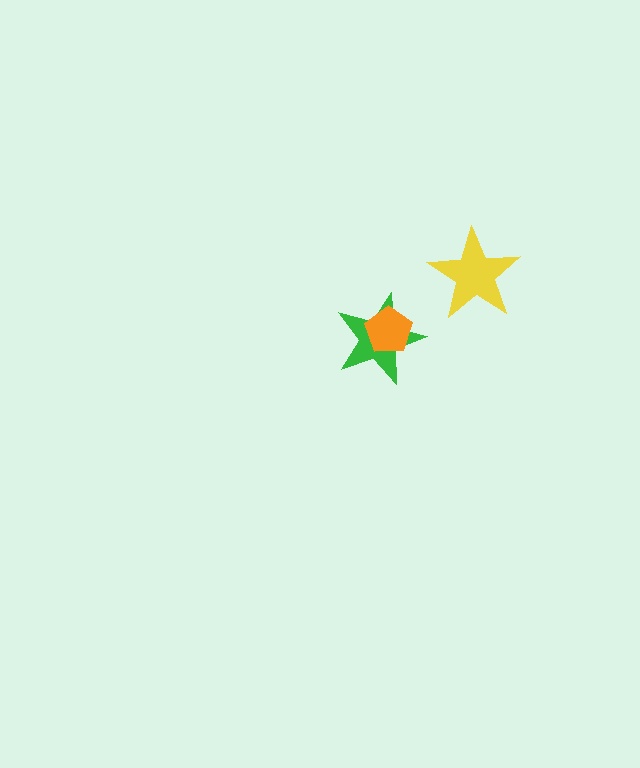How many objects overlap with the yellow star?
0 objects overlap with the yellow star.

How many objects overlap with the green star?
1 object overlaps with the green star.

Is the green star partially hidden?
Yes, it is partially covered by another shape.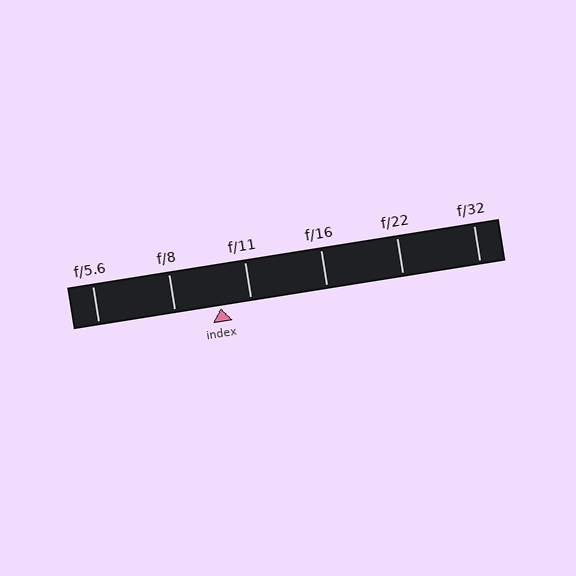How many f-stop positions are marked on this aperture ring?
There are 6 f-stop positions marked.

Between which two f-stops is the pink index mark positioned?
The index mark is between f/8 and f/11.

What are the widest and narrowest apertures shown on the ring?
The widest aperture shown is f/5.6 and the narrowest is f/32.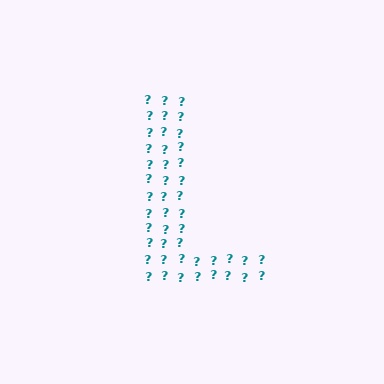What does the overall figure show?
The overall figure shows the letter L.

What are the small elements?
The small elements are question marks.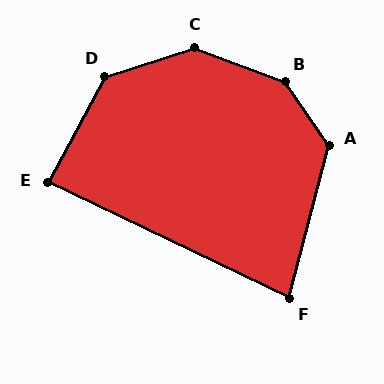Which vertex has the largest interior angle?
B, at approximately 145 degrees.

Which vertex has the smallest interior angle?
F, at approximately 79 degrees.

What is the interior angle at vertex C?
Approximately 141 degrees (obtuse).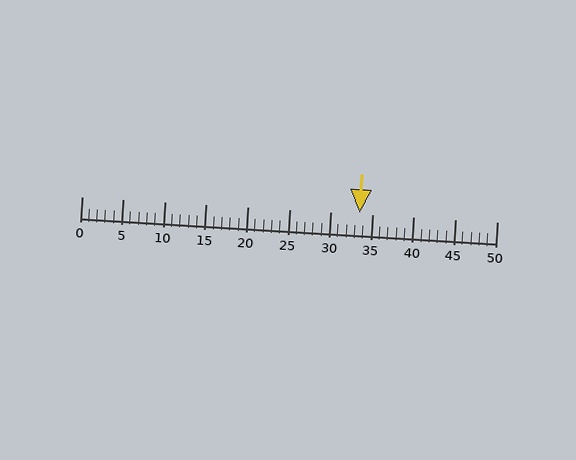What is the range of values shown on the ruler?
The ruler shows values from 0 to 50.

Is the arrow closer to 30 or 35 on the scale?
The arrow is closer to 35.